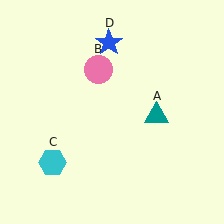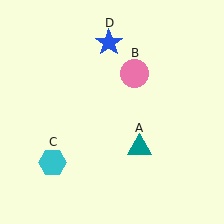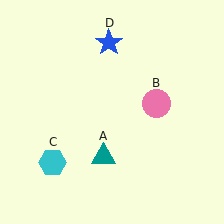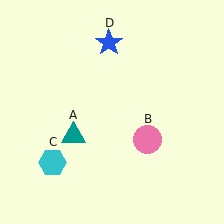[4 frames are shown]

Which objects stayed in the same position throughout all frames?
Cyan hexagon (object C) and blue star (object D) remained stationary.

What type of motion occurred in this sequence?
The teal triangle (object A), pink circle (object B) rotated clockwise around the center of the scene.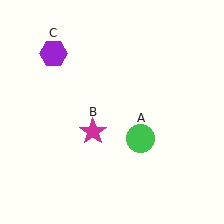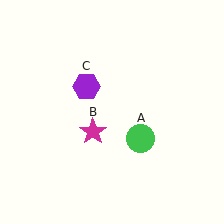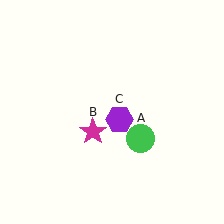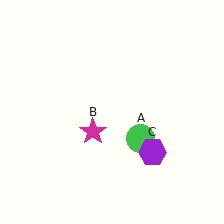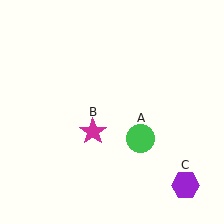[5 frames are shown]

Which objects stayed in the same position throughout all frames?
Green circle (object A) and magenta star (object B) remained stationary.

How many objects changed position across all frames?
1 object changed position: purple hexagon (object C).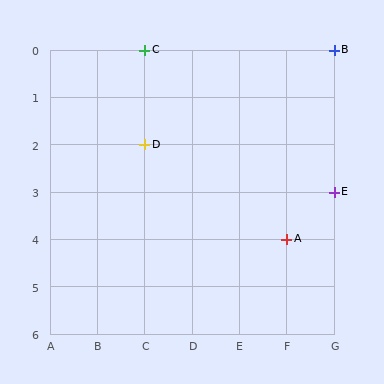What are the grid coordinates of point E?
Point E is at grid coordinates (G, 3).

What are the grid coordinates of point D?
Point D is at grid coordinates (C, 2).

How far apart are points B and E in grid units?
Points B and E are 3 rows apart.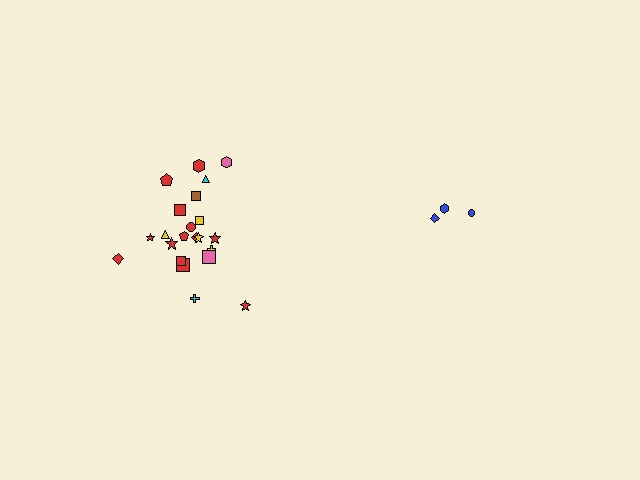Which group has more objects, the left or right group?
The left group.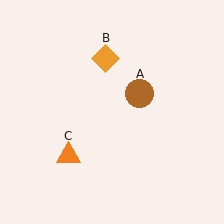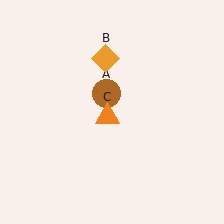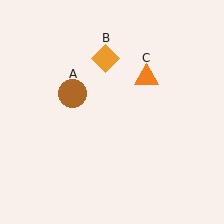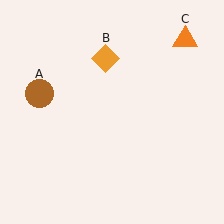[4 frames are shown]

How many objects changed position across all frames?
2 objects changed position: brown circle (object A), orange triangle (object C).